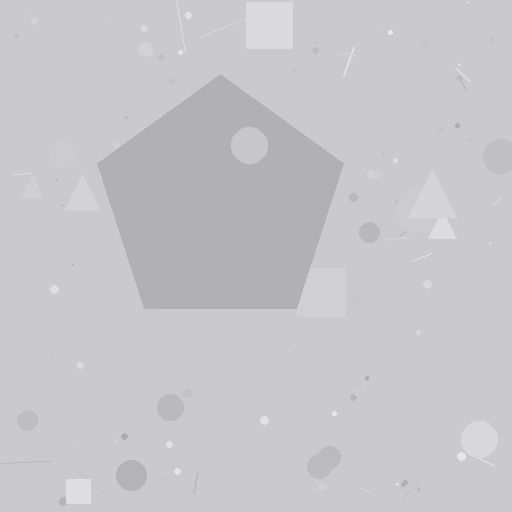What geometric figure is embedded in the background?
A pentagon is embedded in the background.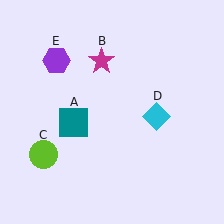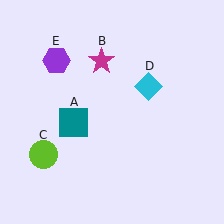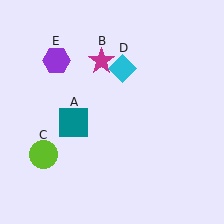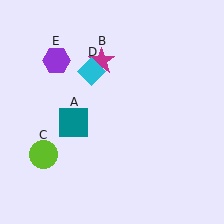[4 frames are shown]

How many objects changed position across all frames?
1 object changed position: cyan diamond (object D).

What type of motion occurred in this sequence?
The cyan diamond (object D) rotated counterclockwise around the center of the scene.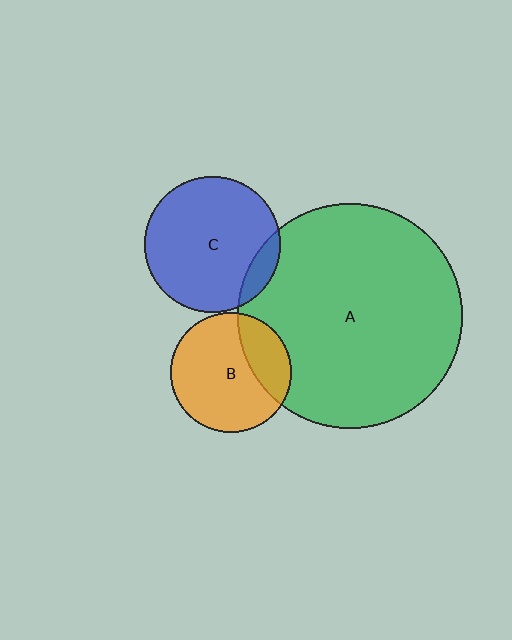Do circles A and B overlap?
Yes.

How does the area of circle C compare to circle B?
Approximately 1.3 times.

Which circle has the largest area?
Circle A (green).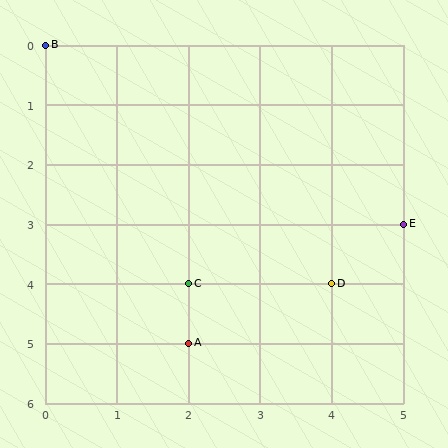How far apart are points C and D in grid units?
Points C and D are 2 columns apart.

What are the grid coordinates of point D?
Point D is at grid coordinates (4, 4).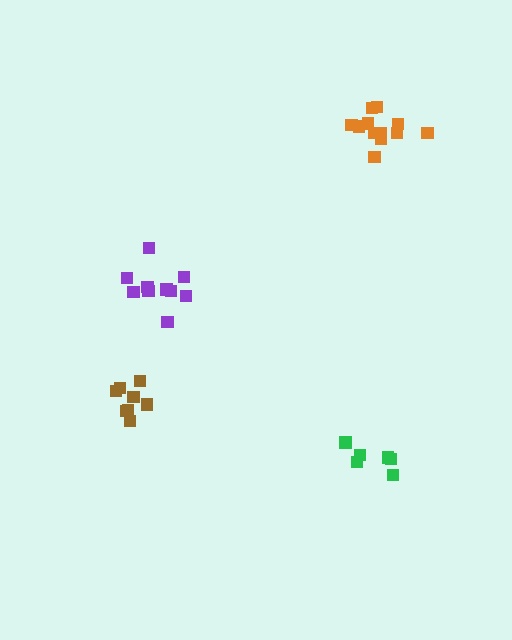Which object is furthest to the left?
The brown cluster is leftmost.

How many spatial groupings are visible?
There are 4 spatial groupings.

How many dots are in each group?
Group 1: 6 dots, Group 2: 10 dots, Group 3: 12 dots, Group 4: 8 dots (36 total).